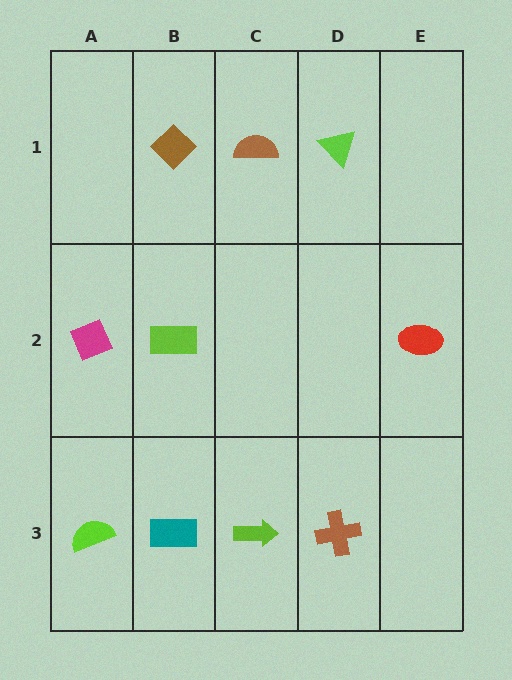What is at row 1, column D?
A lime triangle.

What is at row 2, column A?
A magenta diamond.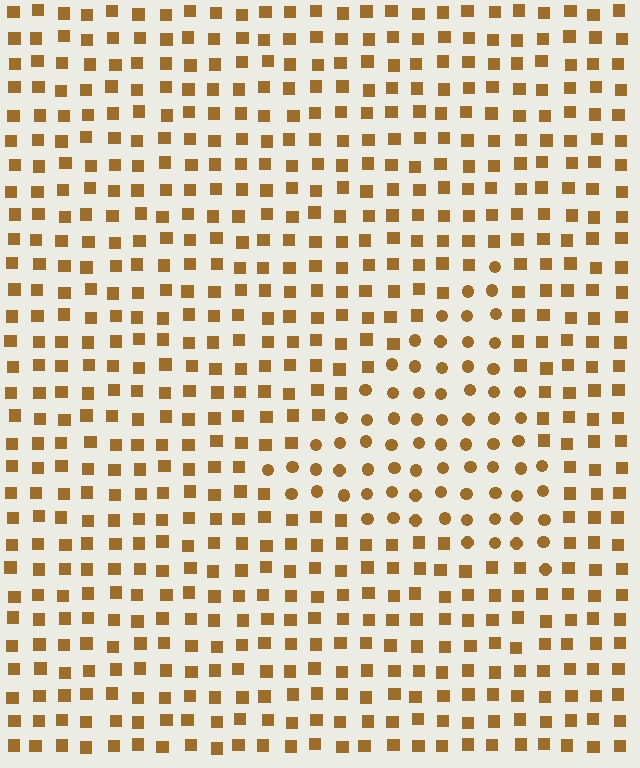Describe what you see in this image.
The image is filled with small brown elements arranged in a uniform grid. A triangle-shaped region contains circles, while the surrounding area contains squares. The boundary is defined purely by the change in element shape.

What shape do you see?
I see a triangle.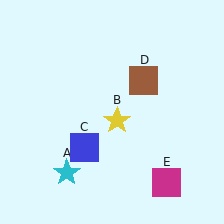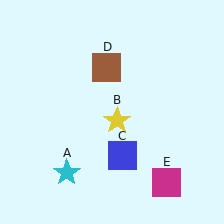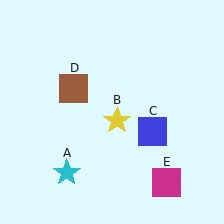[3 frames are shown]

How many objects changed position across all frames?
2 objects changed position: blue square (object C), brown square (object D).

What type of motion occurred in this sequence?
The blue square (object C), brown square (object D) rotated counterclockwise around the center of the scene.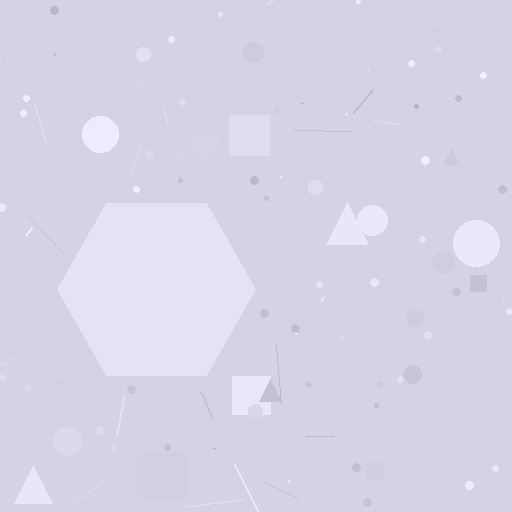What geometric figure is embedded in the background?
A hexagon is embedded in the background.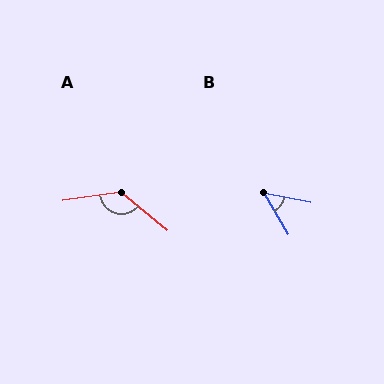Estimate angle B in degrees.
Approximately 49 degrees.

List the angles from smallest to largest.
B (49°), A (133°).